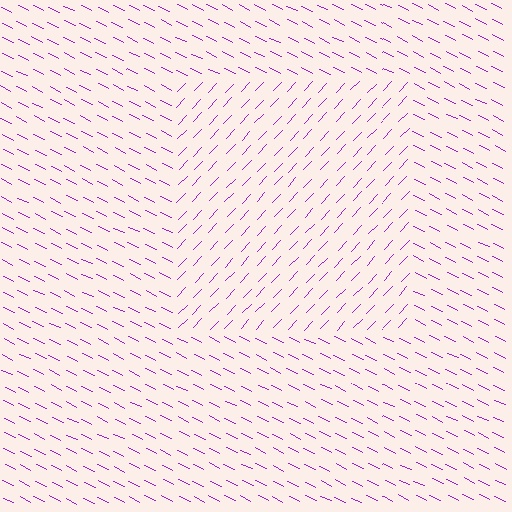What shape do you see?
I see a rectangle.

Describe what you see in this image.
The image is filled with small purple line segments. A rectangle region in the image has lines oriented differently from the surrounding lines, creating a visible texture boundary.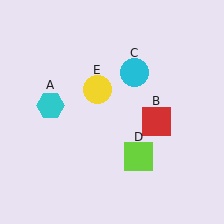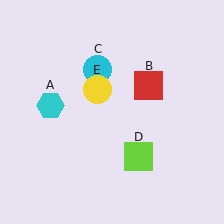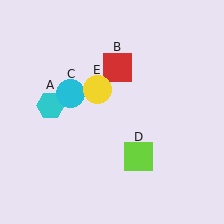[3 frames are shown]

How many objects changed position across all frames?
2 objects changed position: red square (object B), cyan circle (object C).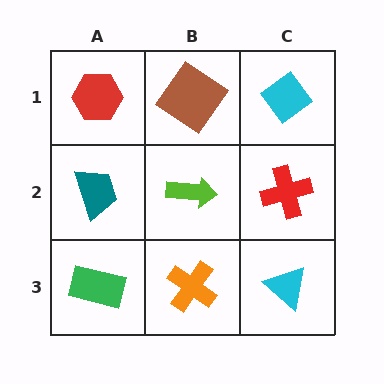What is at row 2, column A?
A teal trapezoid.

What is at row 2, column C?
A red cross.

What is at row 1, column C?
A cyan diamond.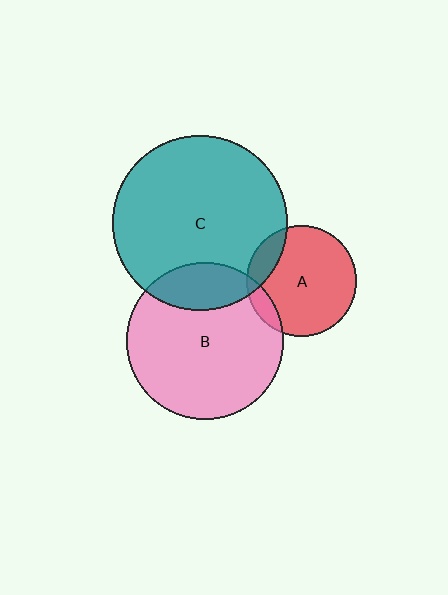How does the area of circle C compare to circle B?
Approximately 1.2 times.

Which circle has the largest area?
Circle C (teal).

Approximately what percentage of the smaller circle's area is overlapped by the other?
Approximately 20%.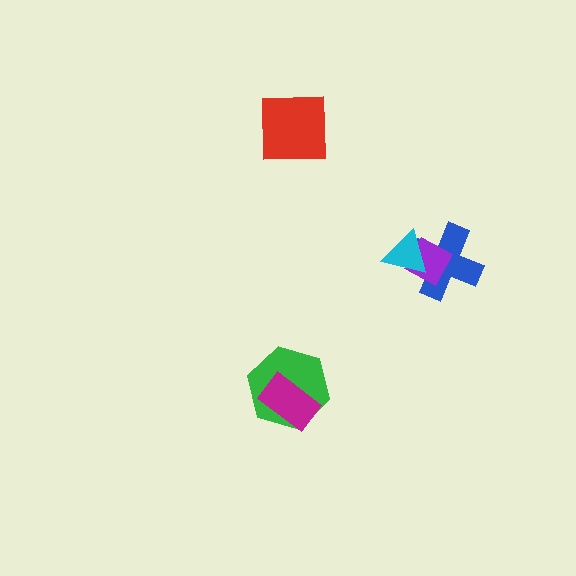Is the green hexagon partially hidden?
Yes, it is partially covered by another shape.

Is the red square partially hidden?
No, no other shape covers it.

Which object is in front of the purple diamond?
The cyan triangle is in front of the purple diamond.